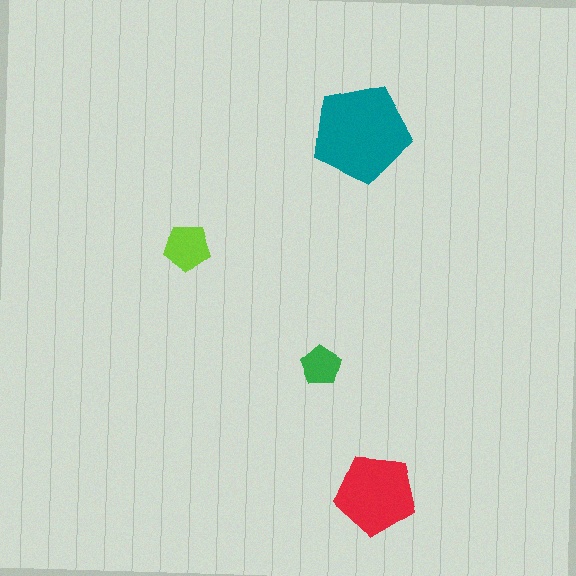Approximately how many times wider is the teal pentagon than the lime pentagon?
About 2 times wider.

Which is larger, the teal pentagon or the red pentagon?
The teal one.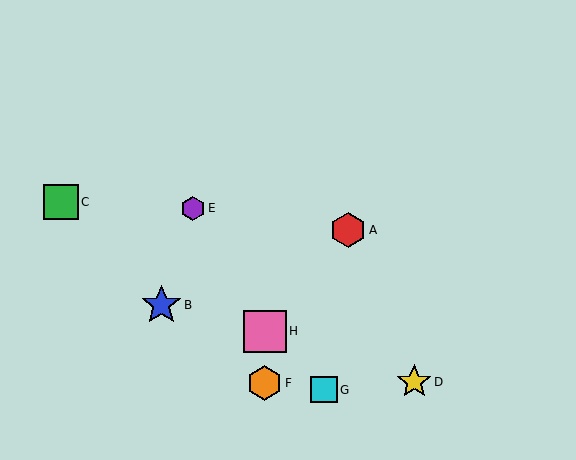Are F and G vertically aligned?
No, F is at x≈265 and G is at x≈324.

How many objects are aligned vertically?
2 objects (F, H) are aligned vertically.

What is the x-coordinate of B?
Object B is at x≈161.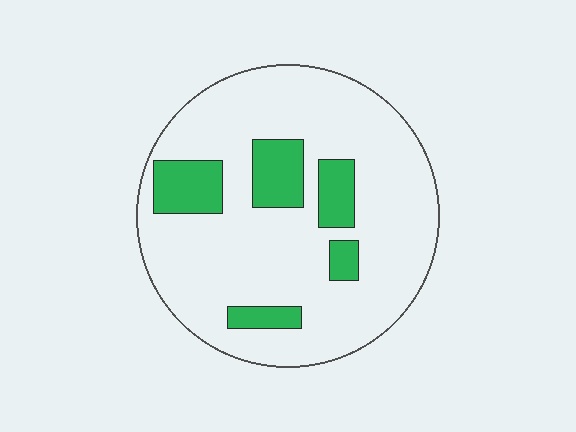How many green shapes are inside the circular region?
5.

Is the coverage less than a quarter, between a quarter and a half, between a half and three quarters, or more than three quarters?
Less than a quarter.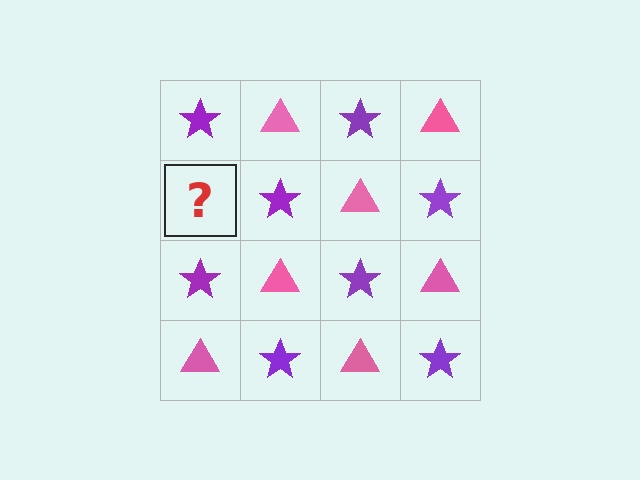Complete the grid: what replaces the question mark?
The question mark should be replaced with a pink triangle.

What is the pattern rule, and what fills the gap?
The rule is that it alternates purple star and pink triangle in a checkerboard pattern. The gap should be filled with a pink triangle.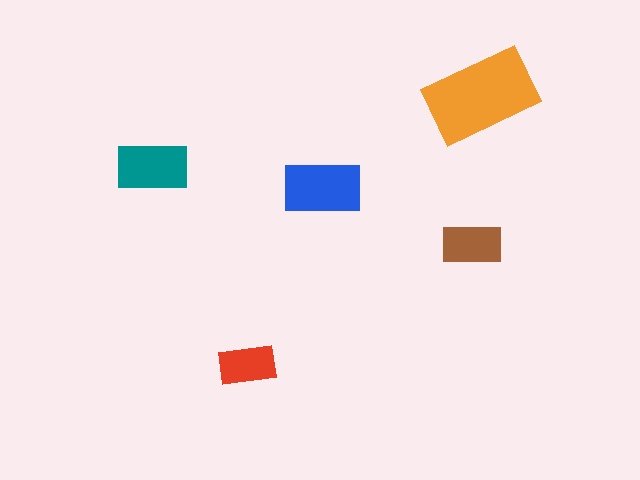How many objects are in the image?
There are 5 objects in the image.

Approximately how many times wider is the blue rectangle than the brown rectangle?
About 1.5 times wider.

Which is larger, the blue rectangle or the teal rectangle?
The blue one.